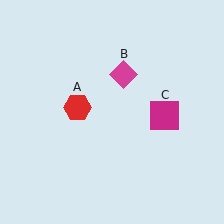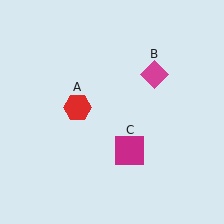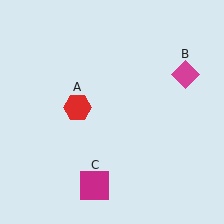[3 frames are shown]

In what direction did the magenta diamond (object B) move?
The magenta diamond (object B) moved right.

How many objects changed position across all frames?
2 objects changed position: magenta diamond (object B), magenta square (object C).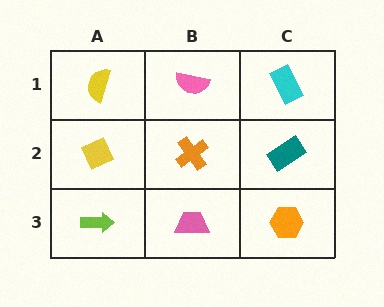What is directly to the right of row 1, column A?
A pink semicircle.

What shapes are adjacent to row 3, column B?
An orange cross (row 2, column B), a lime arrow (row 3, column A), an orange hexagon (row 3, column C).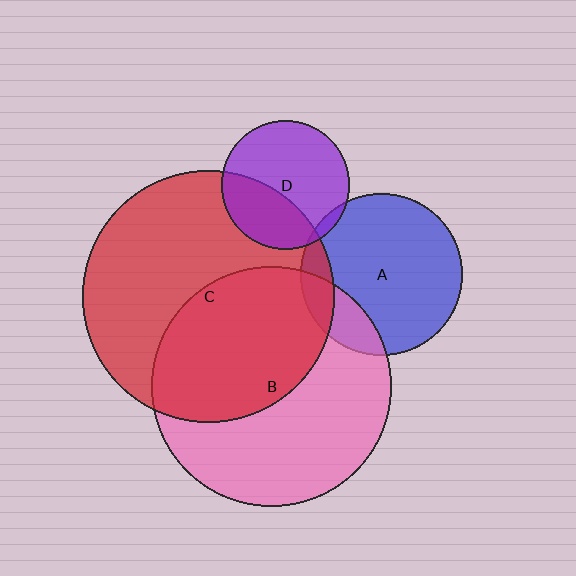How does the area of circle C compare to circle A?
Approximately 2.4 times.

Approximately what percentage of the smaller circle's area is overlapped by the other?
Approximately 20%.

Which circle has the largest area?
Circle C (red).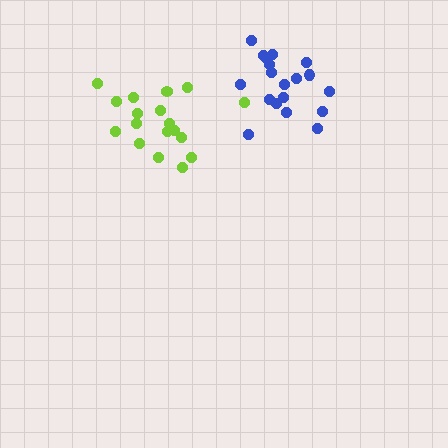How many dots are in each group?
Group 1: 18 dots, Group 2: 19 dots (37 total).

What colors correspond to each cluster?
The clusters are colored: lime, blue.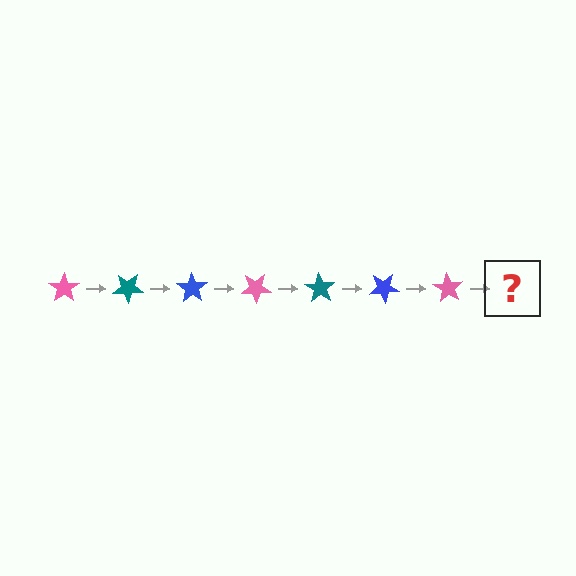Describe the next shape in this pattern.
It should be a teal star, rotated 245 degrees from the start.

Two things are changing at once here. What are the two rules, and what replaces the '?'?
The two rules are that it rotates 35 degrees each step and the color cycles through pink, teal, and blue. The '?' should be a teal star, rotated 245 degrees from the start.